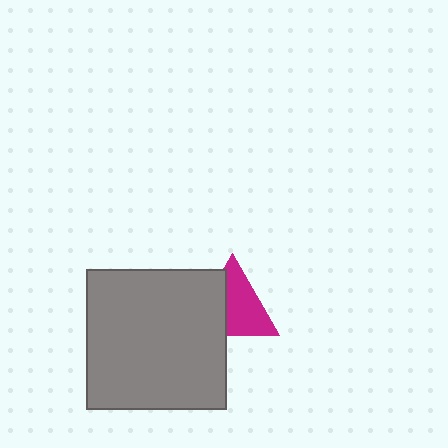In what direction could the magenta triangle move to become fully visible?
The magenta triangle could move right. That would shift it out from behind the gray square entirely.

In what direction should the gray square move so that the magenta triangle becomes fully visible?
The gray square should move left. That is the shortest direction to clear the overlap and leave the magenta triangle fully visible.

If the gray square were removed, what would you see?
You would see the complete magenta triangle.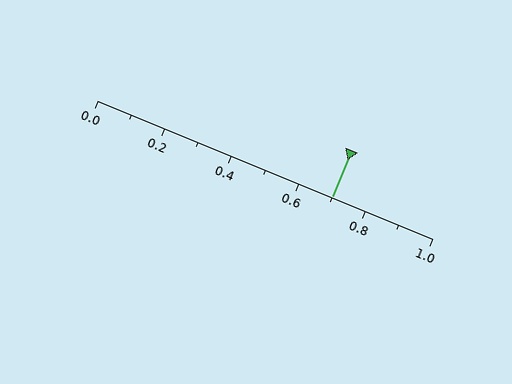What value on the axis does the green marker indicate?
The marker indicates approximately 0.7.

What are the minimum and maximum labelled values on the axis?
The axis runs from 0.0 to 1.0.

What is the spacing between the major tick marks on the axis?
The major ticks are spaced 0.2 apart.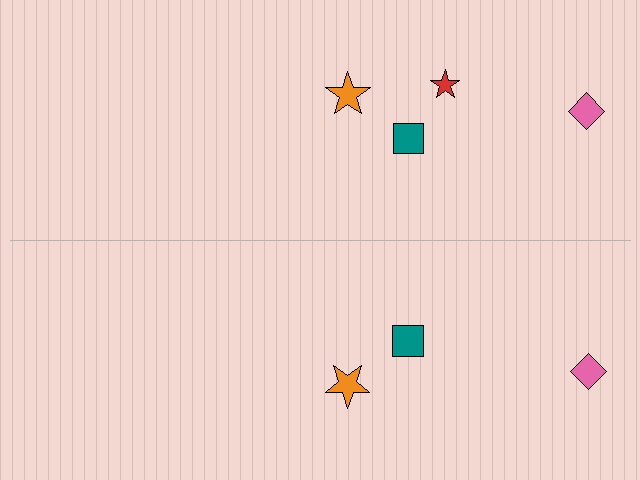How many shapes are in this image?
There are 7 shapes in this image.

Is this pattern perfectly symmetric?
No, the pattern is not perfectly symmetric. A red star is missing from the bottom side.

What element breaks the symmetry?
A red star is missing from the bottom side.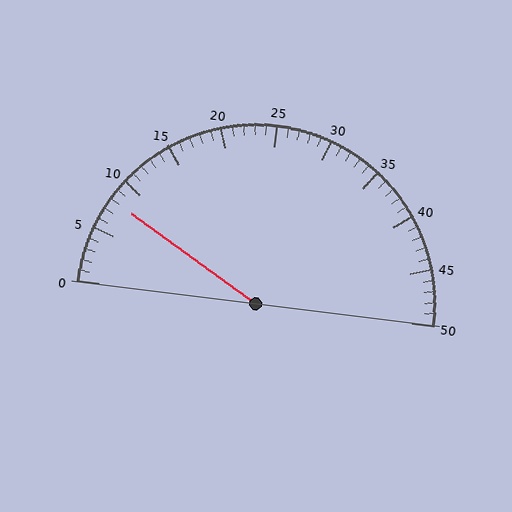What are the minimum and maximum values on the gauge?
The gauge ranges from 0 to 50.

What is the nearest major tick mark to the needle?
The nearest major tick mark is 10.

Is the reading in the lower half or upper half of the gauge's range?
The reading is in the lower half of the range (0 to 50).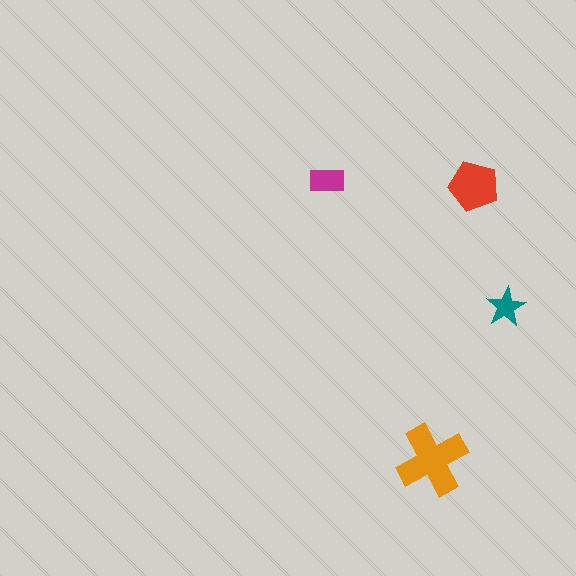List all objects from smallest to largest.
The teal star, the magenta rectangle, the red pentagon, the orange cross.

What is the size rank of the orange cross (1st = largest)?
1st.